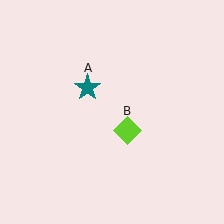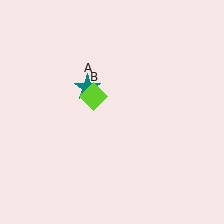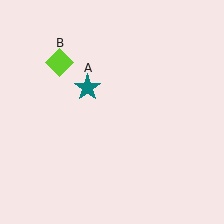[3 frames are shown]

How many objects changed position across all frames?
1 object changed position: lime diamond (object B).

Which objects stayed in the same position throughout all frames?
Teal star (object A) remained stationary.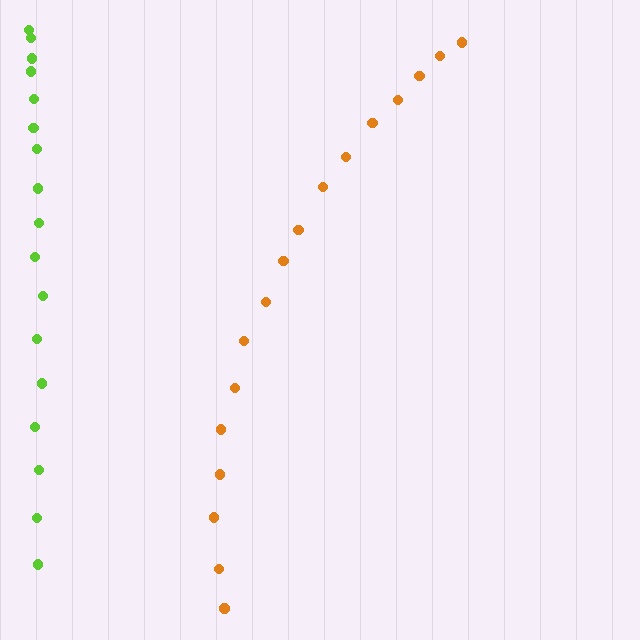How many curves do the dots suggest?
There are 2 distinct paths.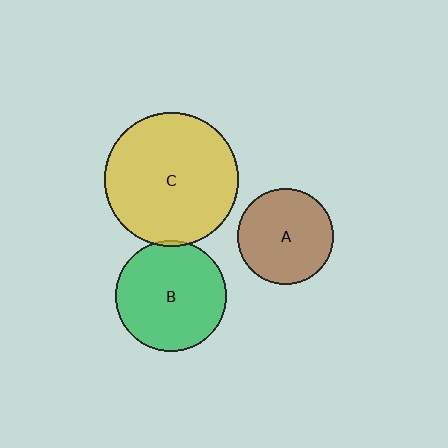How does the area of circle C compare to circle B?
Approximately 1.5 times.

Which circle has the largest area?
Circle C (yellow).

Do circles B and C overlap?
Yes.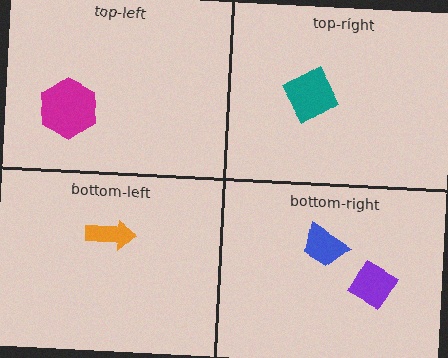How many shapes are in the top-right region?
1.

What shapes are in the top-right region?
The teal square.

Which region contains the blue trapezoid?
The bottom-right region.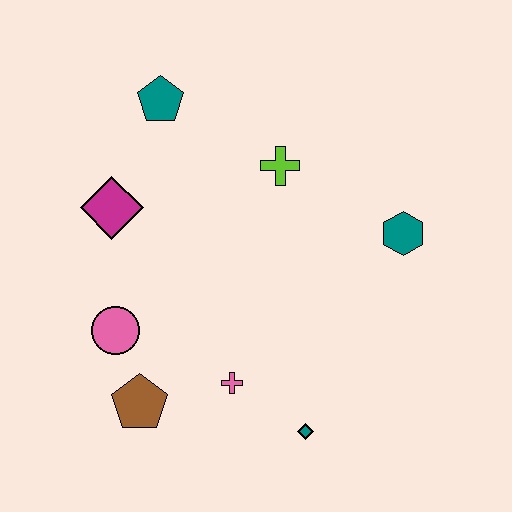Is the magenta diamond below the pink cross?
No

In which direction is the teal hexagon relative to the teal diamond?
The teal hexagon is above the teal diamond.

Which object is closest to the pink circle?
The brown pentagon is closest to the pink circle.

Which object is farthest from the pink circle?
The teal hexagon is farthest from the pink circle.